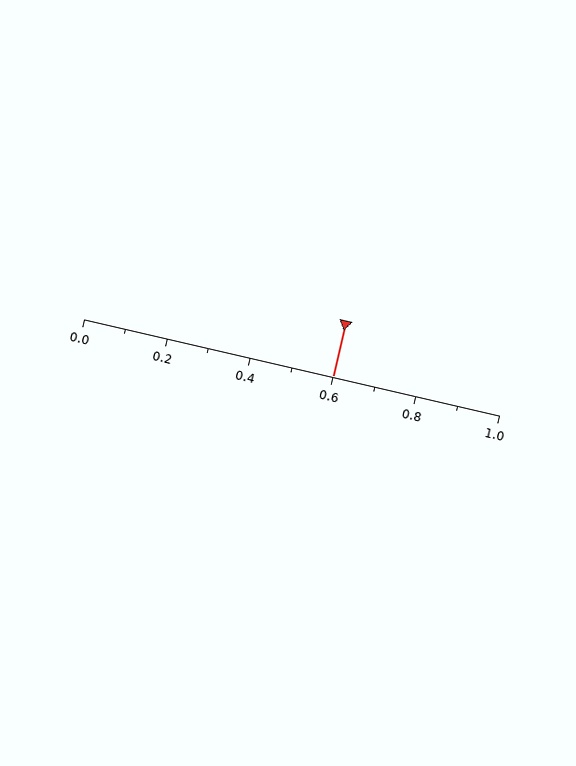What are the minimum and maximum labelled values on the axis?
The axis runs from 0.0 to 1.0.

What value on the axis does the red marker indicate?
The marker indicates approximately 0.6.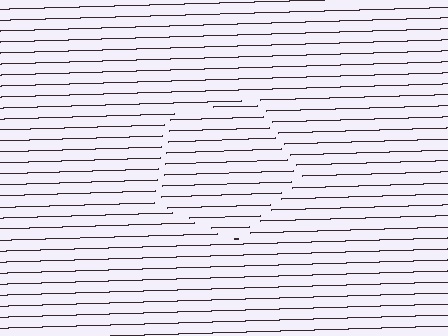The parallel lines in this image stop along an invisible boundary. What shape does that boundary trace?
An illusory pentagon. The interior of the shape contains the same grating, shifted by half a period — the contour is defined by the phase discontinuity where line-ends from the inner and outer gratings abut.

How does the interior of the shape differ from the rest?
The interior of the shape contains the same grating, shifted by half a period — the contour is defined by the phase discontinuity where line-ends from the inner and outer gratings abut.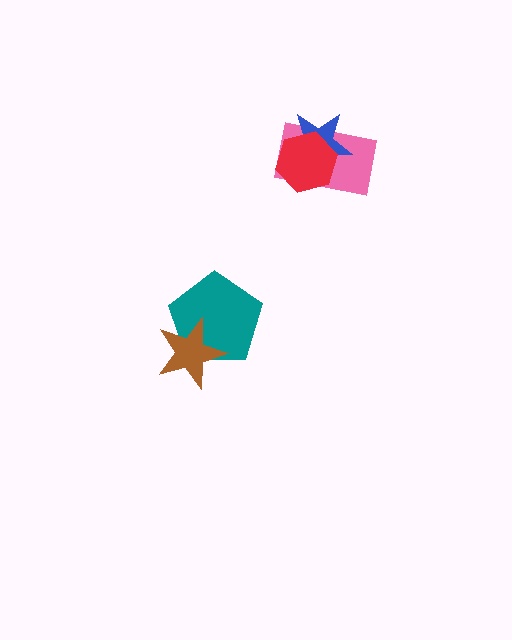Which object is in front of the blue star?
The red hexagon is in front of the blue star.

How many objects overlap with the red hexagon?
2 objects overlap with the red hexagon.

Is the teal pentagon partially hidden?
Yes, it is partially covered by another shape.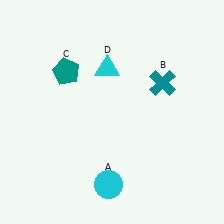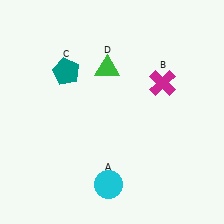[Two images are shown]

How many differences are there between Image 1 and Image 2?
There are 2 differences between the two images.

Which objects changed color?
B changed from teal to magenta. D changed from cyan to green.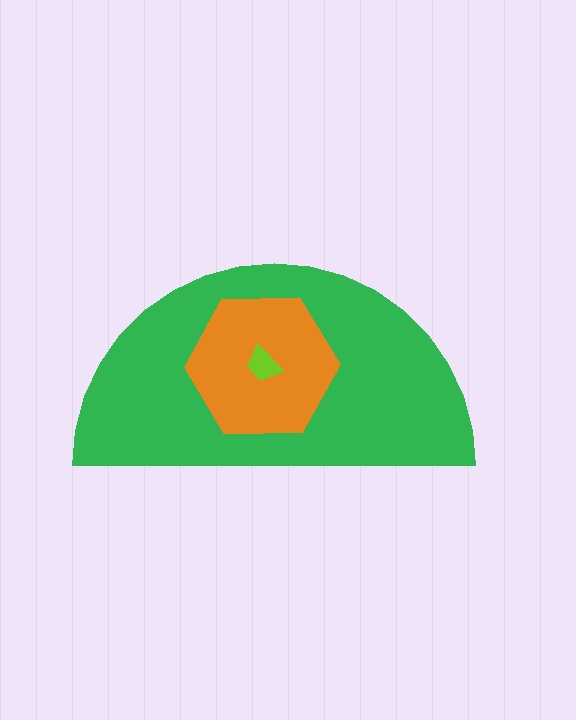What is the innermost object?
The lime trapezoid.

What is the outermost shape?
The green semicircle.